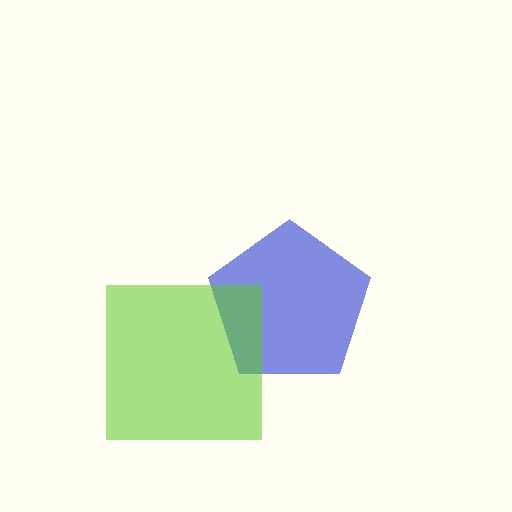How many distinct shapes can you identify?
There are 2 distinct shapes: a blue pentagon, a lime square.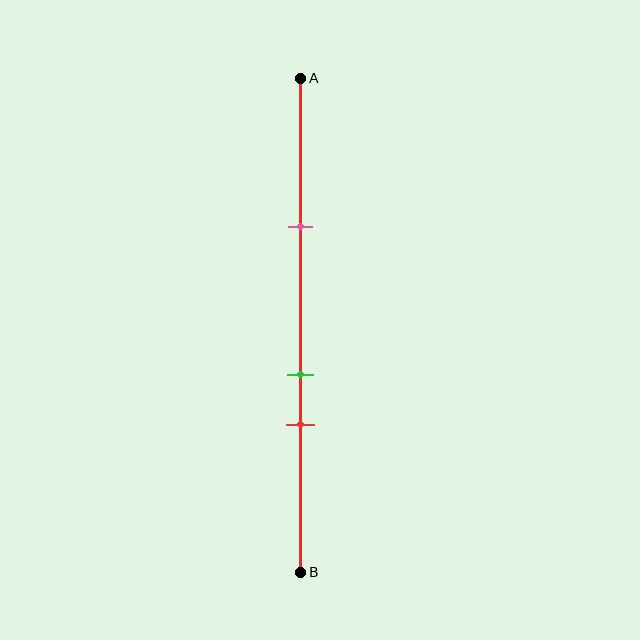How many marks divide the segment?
There are 3 marks dividing the segment.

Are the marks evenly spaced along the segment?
No, the marks are not evenly spaced.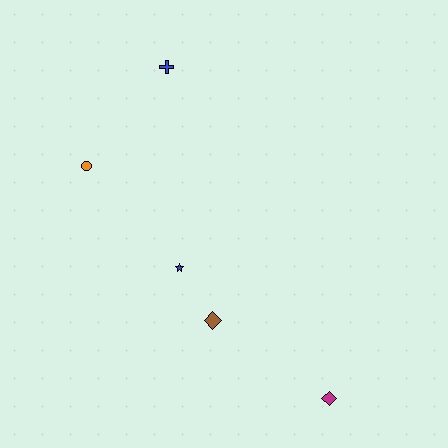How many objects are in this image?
There are 5 objects.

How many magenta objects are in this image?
There is 1 magenta object.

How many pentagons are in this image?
There are no pentagons.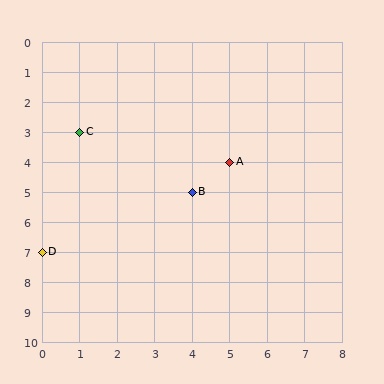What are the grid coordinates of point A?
Point A is at grid coordinates (5, 4).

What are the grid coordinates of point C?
Point C is at grid coordinates (1, 3).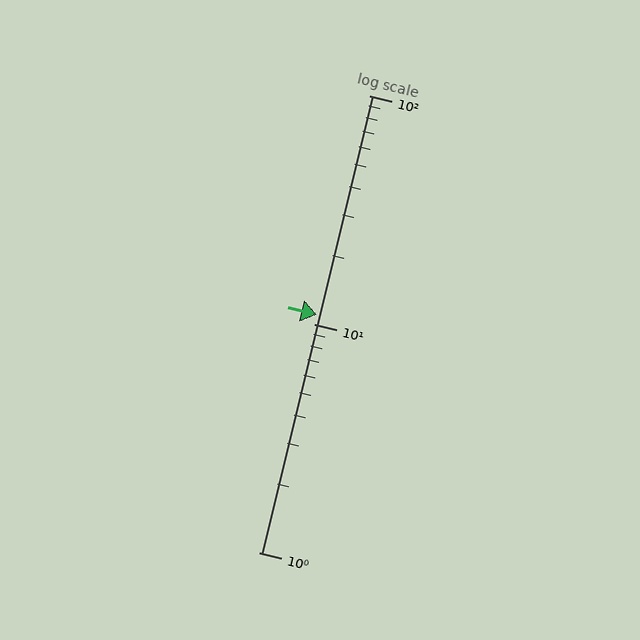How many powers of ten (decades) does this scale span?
The scale spans 2 decades, from 1 to 100.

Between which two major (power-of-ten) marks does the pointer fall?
The pointer is between 10 and 100.